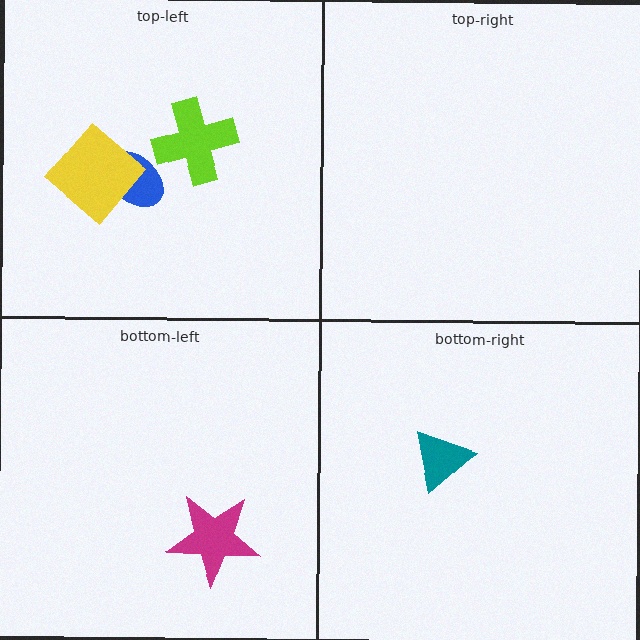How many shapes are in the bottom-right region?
1.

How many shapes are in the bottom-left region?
1.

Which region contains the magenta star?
The bottom-left region.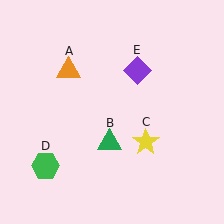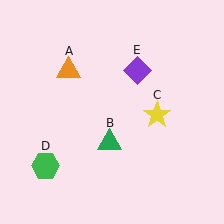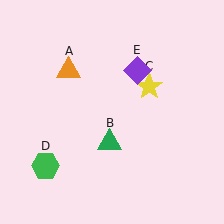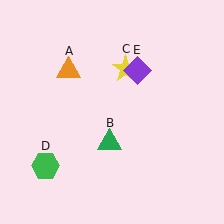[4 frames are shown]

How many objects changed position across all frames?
1 object changed position: yellow star (object C).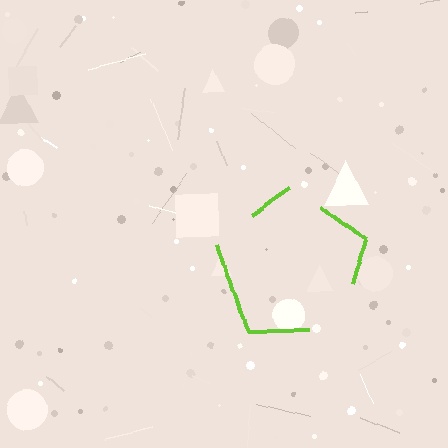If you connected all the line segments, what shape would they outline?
They would outline a pentagon.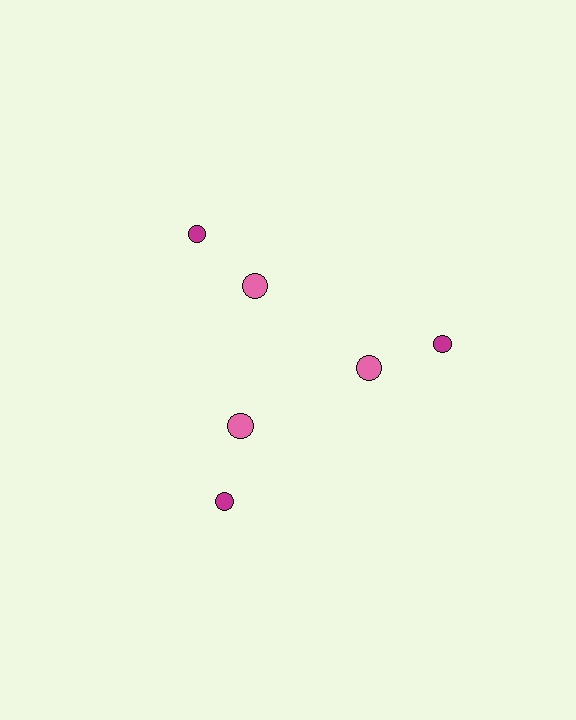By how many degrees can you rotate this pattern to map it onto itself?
The pattern maps onto itself every 120 degrees of rotation.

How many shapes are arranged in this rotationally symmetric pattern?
There are 6 shapes, arranged in 3 groups of 2.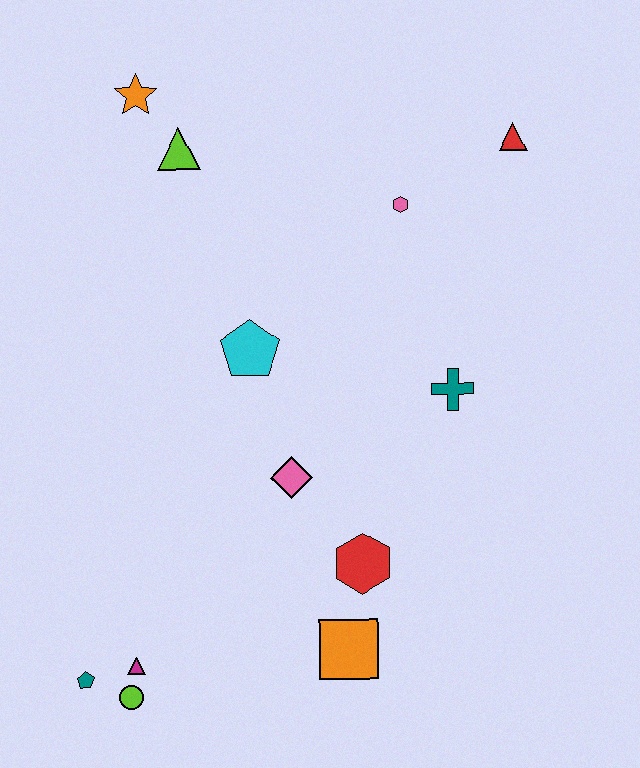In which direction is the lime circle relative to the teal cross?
The lime circle is to the left of the teal cross.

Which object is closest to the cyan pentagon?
The pink diamond is closest to the cyan pentagon.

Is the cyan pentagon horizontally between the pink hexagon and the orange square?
No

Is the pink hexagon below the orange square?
No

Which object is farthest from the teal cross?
The teal pentagon is farthest from the teal cross.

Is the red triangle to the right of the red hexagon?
Yes